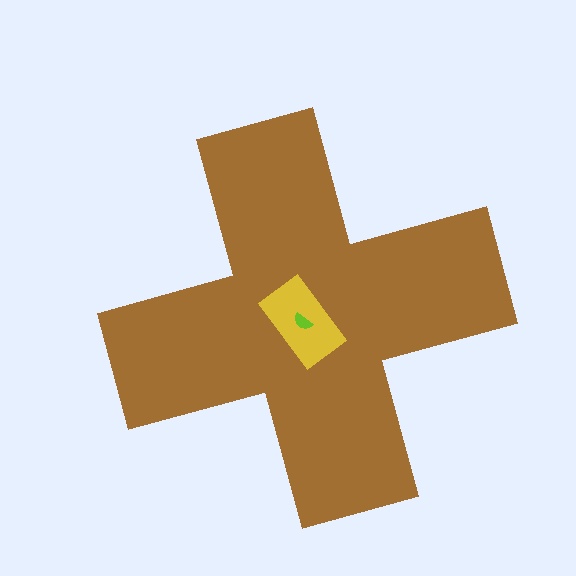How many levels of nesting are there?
3.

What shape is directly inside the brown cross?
The yellow rectangle.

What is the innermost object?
The lime semicircle.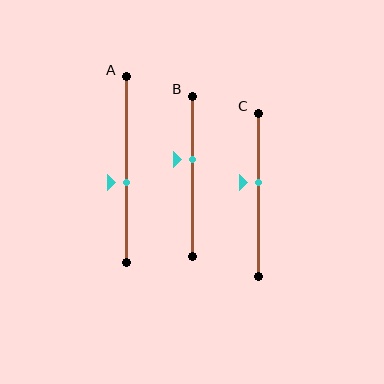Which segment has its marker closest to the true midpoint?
Segment A has its marker closest to the true midpoint.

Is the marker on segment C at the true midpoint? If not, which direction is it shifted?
No, the marker on segment C is shifted upward by about 8% of the segment length.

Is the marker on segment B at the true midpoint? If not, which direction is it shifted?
No, the marker on segment B is shifted upward by about 11% of the segment length.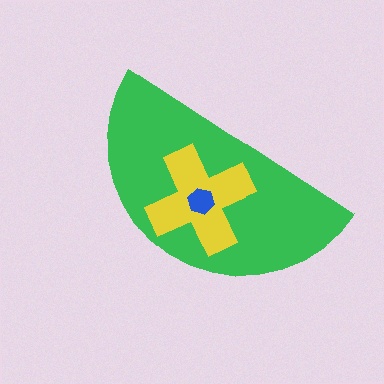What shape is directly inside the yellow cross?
The blue hexagon.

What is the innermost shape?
The blue hexagon.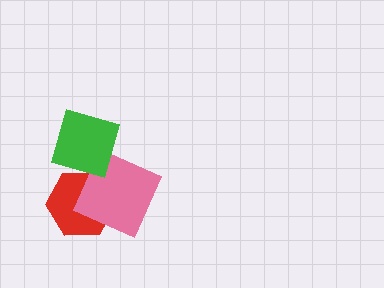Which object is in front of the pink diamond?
The green square is in front of the pink diamond.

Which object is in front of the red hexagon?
The pink diamond is in front of the red hexagon.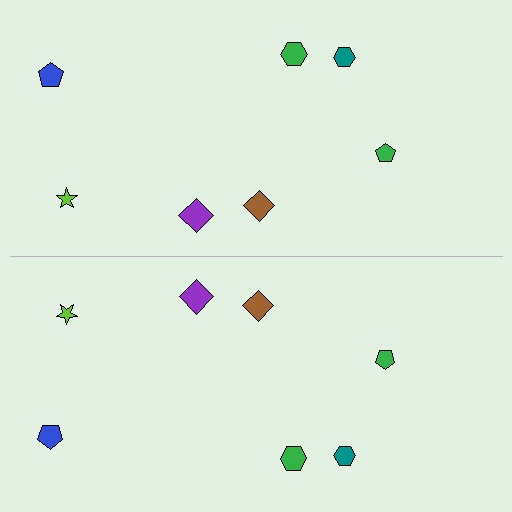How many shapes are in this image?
There are 14 shapes in this image.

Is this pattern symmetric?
Yes, this pattern has bilateral (reflection) symmetry.